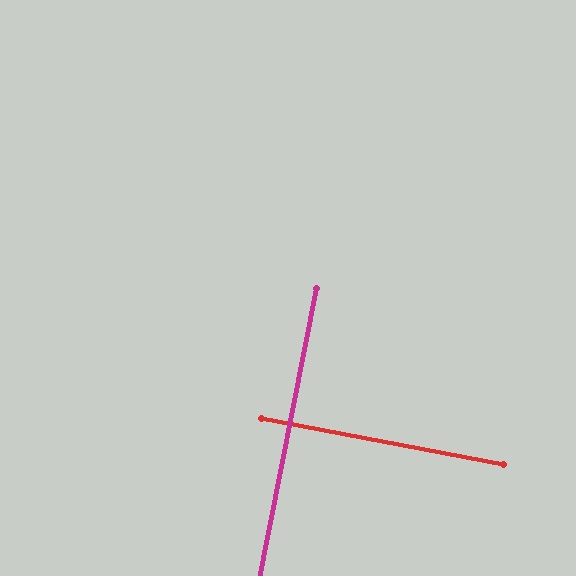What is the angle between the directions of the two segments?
Approximately 90 degrees.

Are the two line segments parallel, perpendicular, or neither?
Perpendicular — they meet at approximately 90°.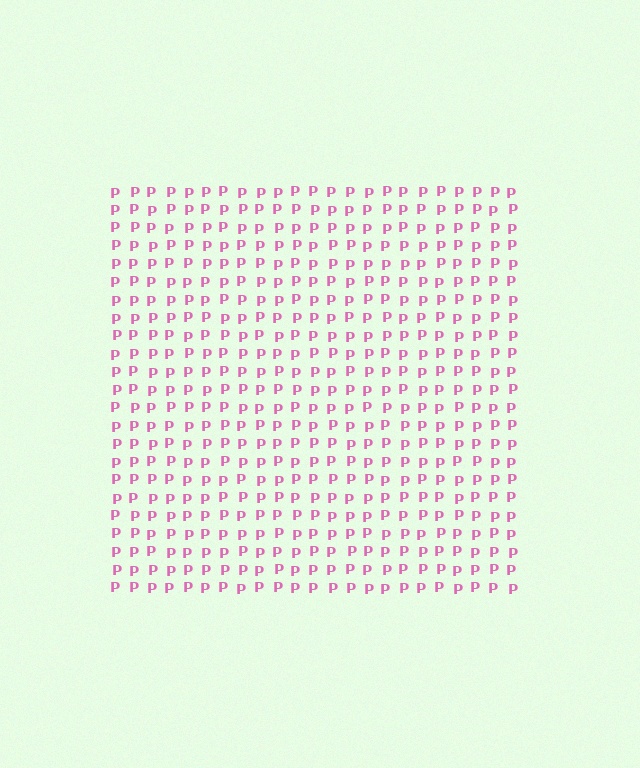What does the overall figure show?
The overall figure shows a square.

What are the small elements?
The small elements are letter P's.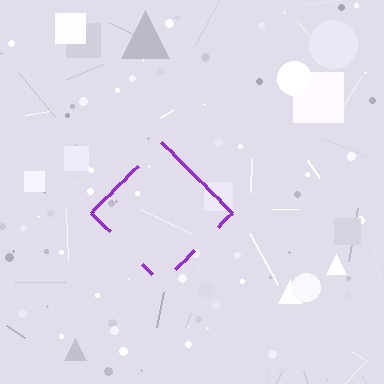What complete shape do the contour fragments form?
The contour fragments form a diamond.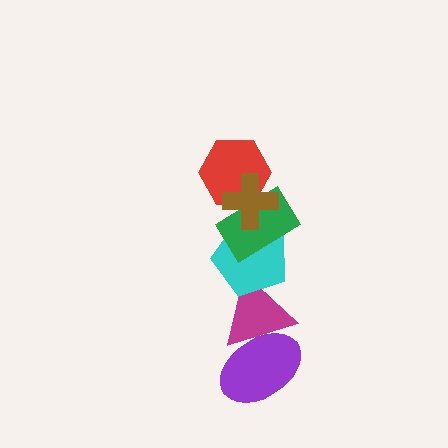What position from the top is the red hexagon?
The red hexagon is 2nd from the top.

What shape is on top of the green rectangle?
The red hexagon is on top of the green rectangle.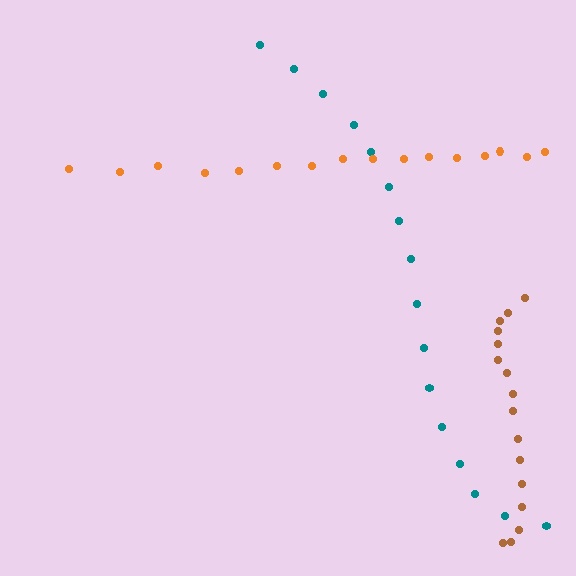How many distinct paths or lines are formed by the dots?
There are 3 distinct paths.